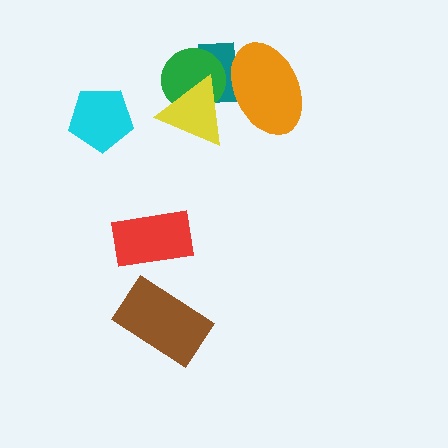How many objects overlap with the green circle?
2 objects overlap with the green circle.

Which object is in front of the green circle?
The yellow triangle is in front of the green circle.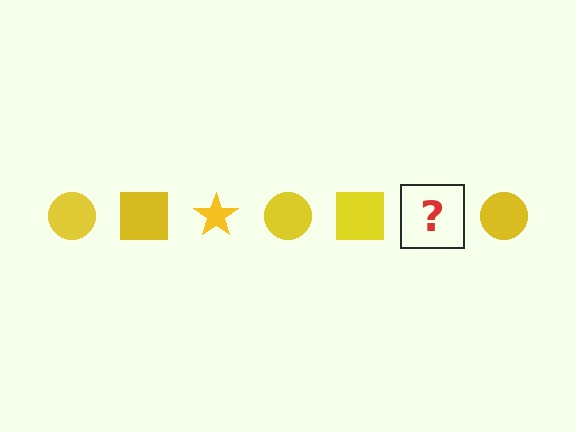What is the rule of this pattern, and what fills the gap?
The rule is that the pattern cycles through circle, square, star shapes in yellow. The gap should be filled with a yellow star.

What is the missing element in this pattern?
The missing element is a yellow star.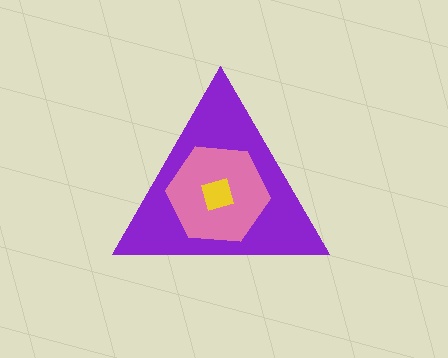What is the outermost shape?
The purple triangle.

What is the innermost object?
The yellow square.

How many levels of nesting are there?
3.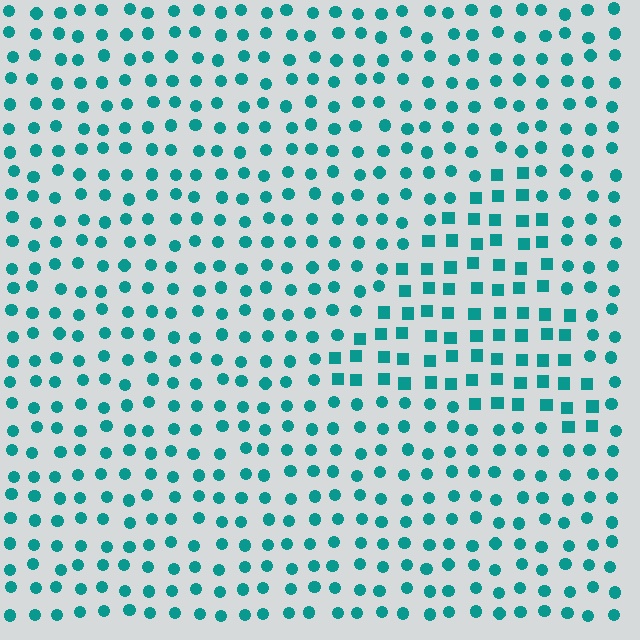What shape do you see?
I see a triangle.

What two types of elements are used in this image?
The image uses squares inside the triangle region and circles outside it.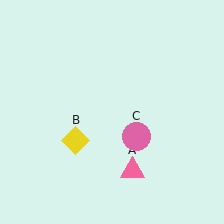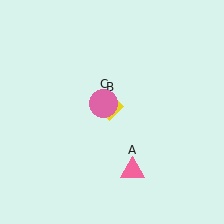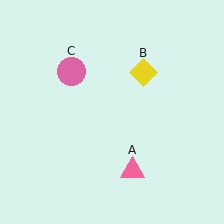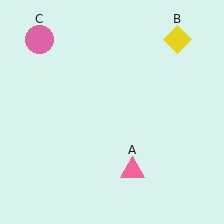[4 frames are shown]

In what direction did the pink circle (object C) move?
The pink circle (object C) moved up and to the left.